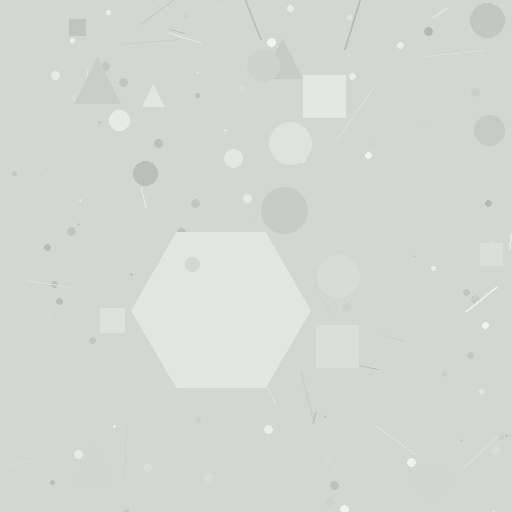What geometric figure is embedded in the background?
A hexagon is embedded in the background.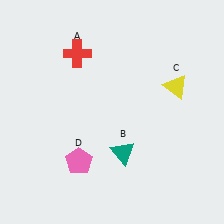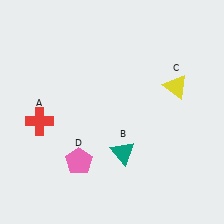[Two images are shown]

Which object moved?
The red cross (A) moved down.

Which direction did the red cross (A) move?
The red cross (A) moved down.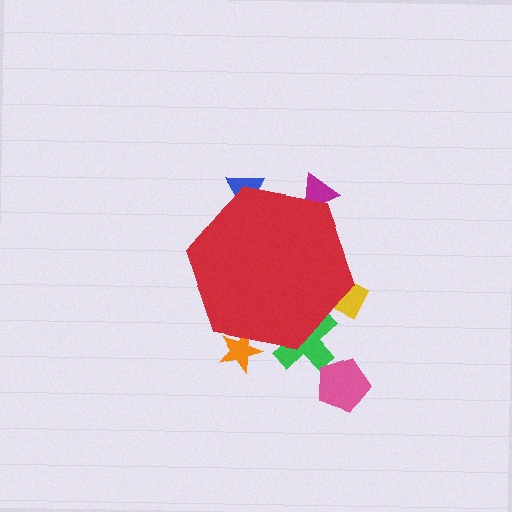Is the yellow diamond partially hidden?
Yes, the yellow diamond is partially hidden behind the red hexagon.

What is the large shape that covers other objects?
A red hexagon.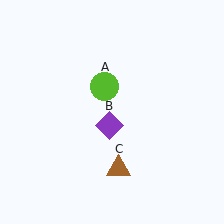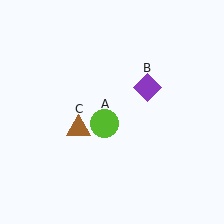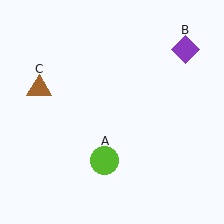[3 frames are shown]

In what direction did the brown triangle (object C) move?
The brown triangle (object C) moved up and to the left.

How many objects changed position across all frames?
3 objects changed position: lime circle (object A), purple diamond (object B), brown triangle (object C).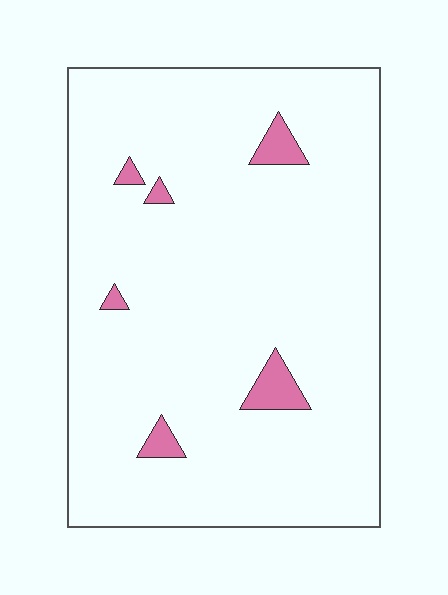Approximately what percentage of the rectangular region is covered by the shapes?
Approximately 5%.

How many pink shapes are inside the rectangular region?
6.